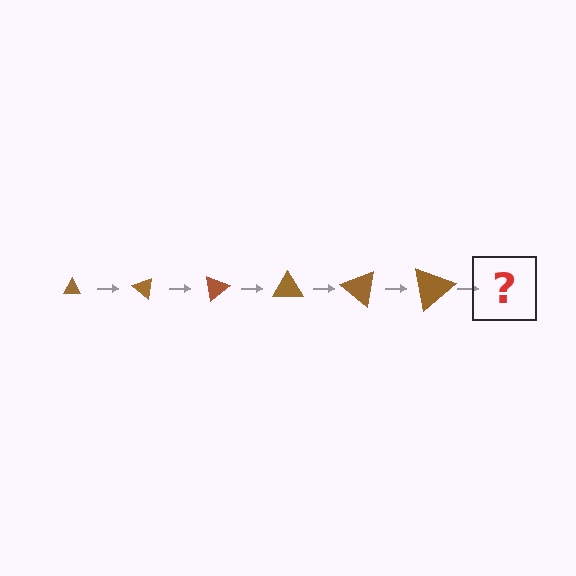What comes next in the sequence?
The next element should be a triangle, larger than the previous one and rotated 240 degrees from the start.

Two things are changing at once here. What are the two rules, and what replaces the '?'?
The two rules are that the triangle grows larger each step and it rotates 40 degrees each step. The '?' should be a triangle, larger than the previous one and rotated 240 degrees from the start.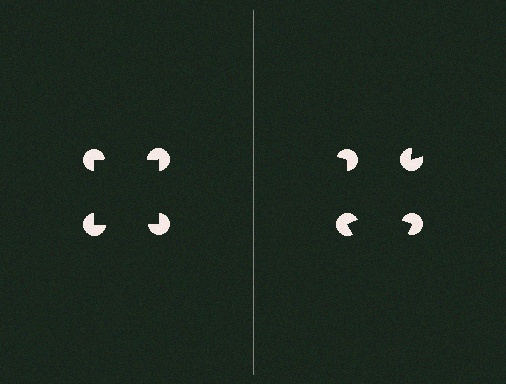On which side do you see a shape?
An illusory square appears on the left side. On the right side the wedge cuts are rotated, so no coherent shape forms.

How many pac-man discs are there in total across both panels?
8 — 4 on each side.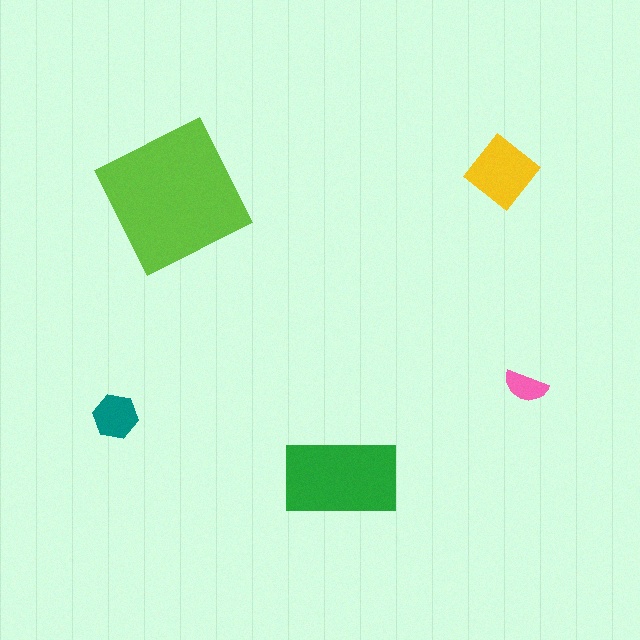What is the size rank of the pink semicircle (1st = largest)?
5th.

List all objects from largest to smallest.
The lime square, the green rectangle, the yellow diamond, the teal hexagon, the pink semicircle.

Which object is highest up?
The yellow diamond is topmost.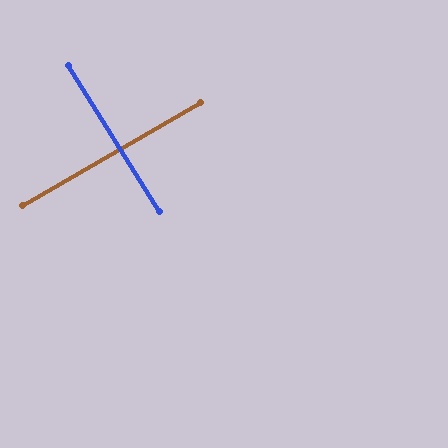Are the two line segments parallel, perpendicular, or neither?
Perpendicular — they meet at approximately 88°.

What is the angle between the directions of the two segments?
Approximately 88 degrees.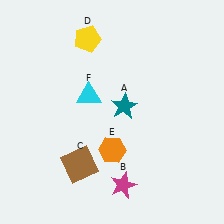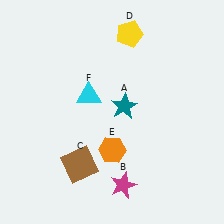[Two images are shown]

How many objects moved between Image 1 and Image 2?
1 object moved between the two images.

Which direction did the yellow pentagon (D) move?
The yellow pentagon (D) moved right.